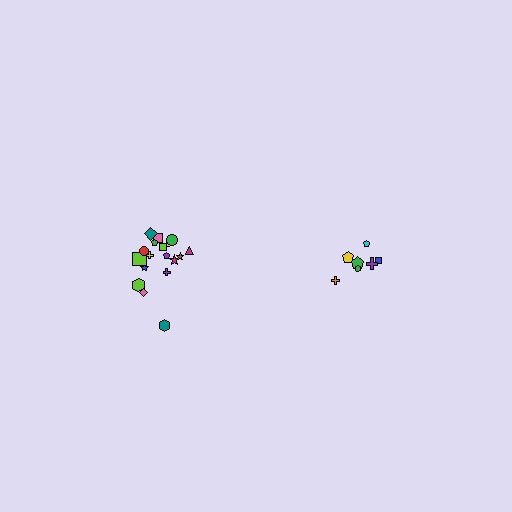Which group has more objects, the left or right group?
The left group.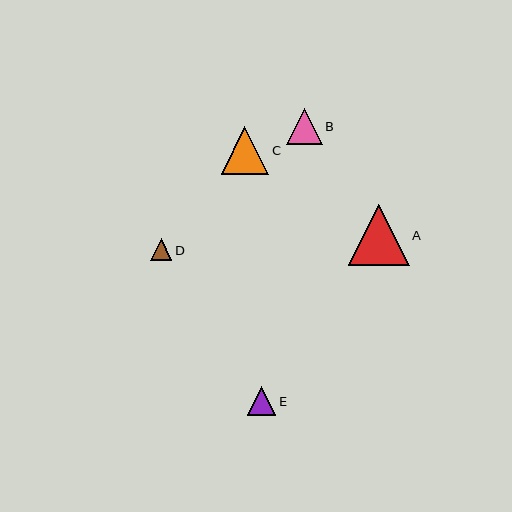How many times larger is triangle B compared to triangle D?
Triangle B is approximately 1.6 times the size of triangle D.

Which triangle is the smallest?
Triangle D is the smallest with a size of approximately 22 pixels.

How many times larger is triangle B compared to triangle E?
Triangle B is approximately 1.2 times the size of triangle E.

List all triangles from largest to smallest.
From largest to smallest: A, C, B, E, D.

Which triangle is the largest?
Triangle A is the largest with a size of approximately 61 pixels.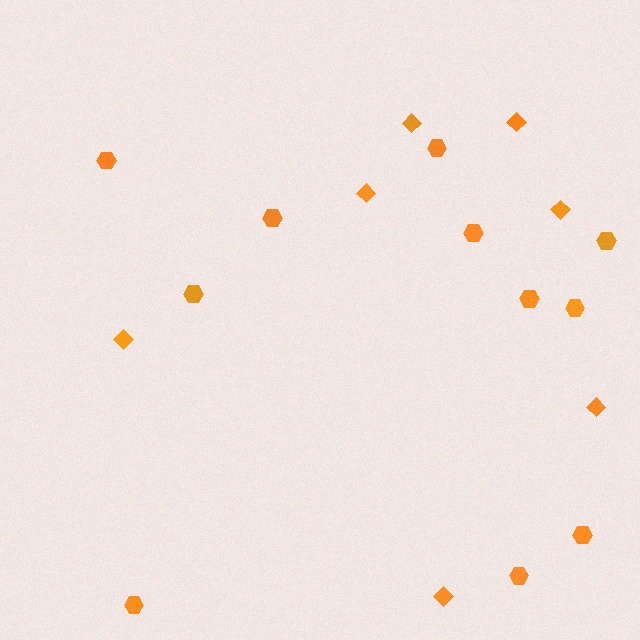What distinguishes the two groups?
There are 2 groups: one group of hexagons (11) and one group of diamonds (7).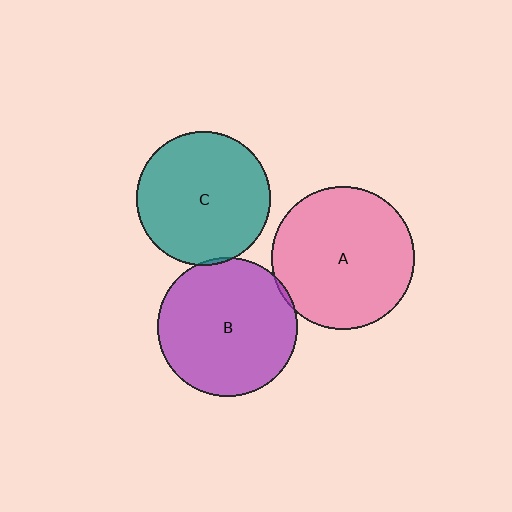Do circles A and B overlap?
Yes.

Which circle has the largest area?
Circle A (pink).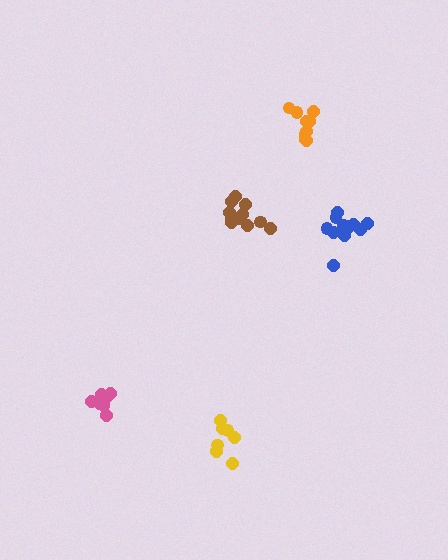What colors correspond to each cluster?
The clusters are colored: yellow, pink, orange, blue, brown.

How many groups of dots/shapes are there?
There are 5 groups.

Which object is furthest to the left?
The pink cluster is leftmost.